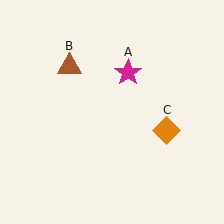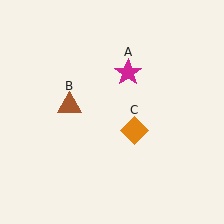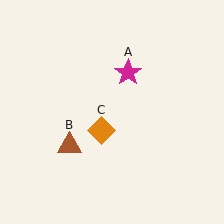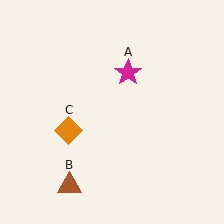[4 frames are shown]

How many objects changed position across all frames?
2 objects changed position: brown triangle (object B), orange diamond (object C).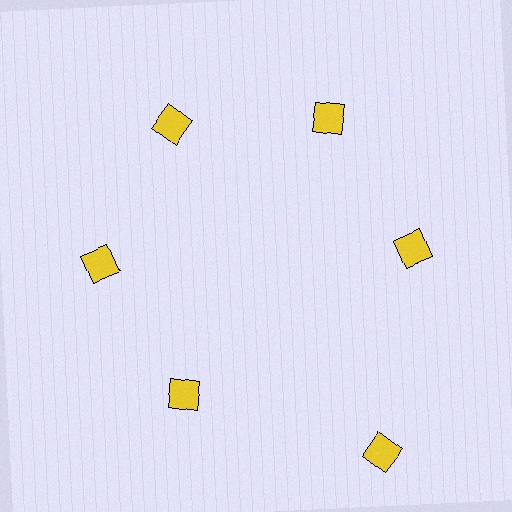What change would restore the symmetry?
The symmetry would be restored by moving it inward, back onto the ring so that all 6 diamonds sit at equal angles and equal distance from the center.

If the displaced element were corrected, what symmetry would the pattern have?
It would have 6-fold rotational symmetry — the pattern would map onto itself every 60 degrees.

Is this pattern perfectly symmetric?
No. The 6 yellow diamonds are arranged in a ring, but one element near the 5 o'clock position is pushed outward from the center, breaking the 6-fold rotational symmetry.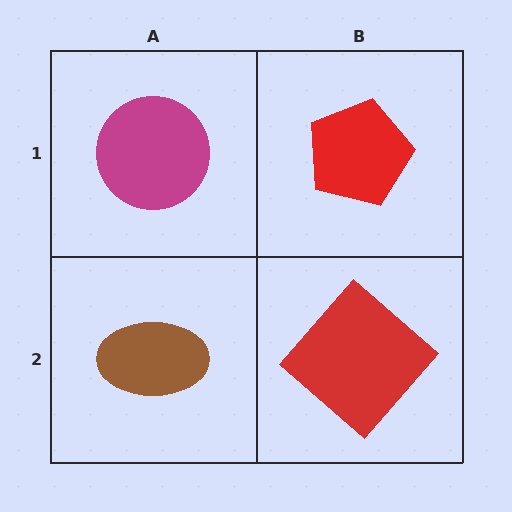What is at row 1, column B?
A red pentagon.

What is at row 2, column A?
A brown ellipse.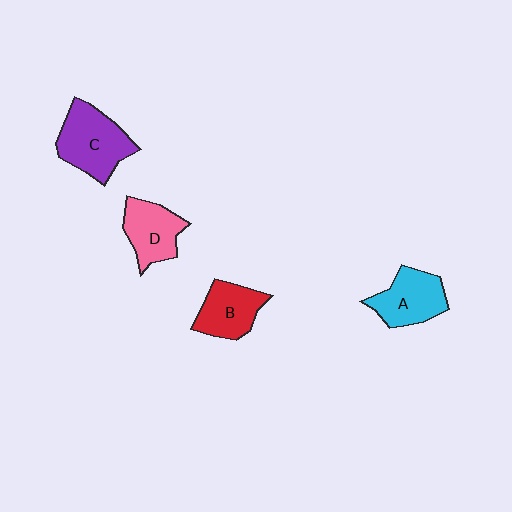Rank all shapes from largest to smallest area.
From largest to smallest: C (purple), A (cyan), D (pink), B (red).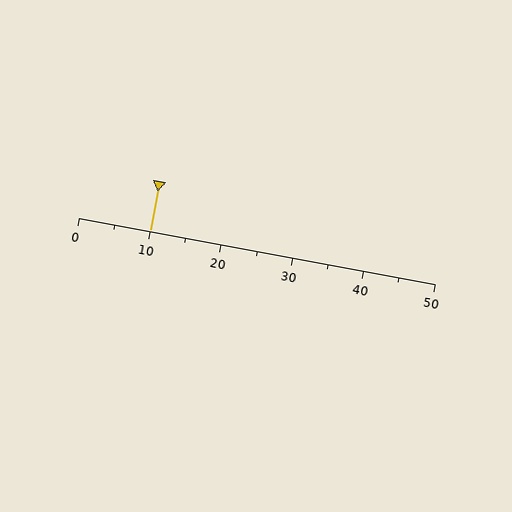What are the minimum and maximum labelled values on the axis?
The axis runs from 0 to 50.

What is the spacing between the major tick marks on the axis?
The major ticks are spaced 10 apart.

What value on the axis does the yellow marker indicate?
The marker indicates approximately 10.